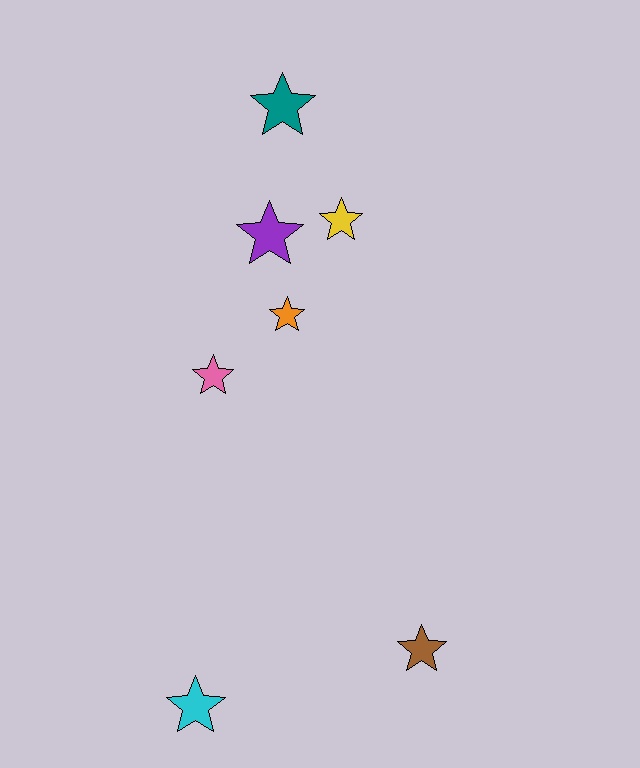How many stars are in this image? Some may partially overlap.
There are 7 stars.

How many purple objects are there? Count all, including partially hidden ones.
There is 1 purple object.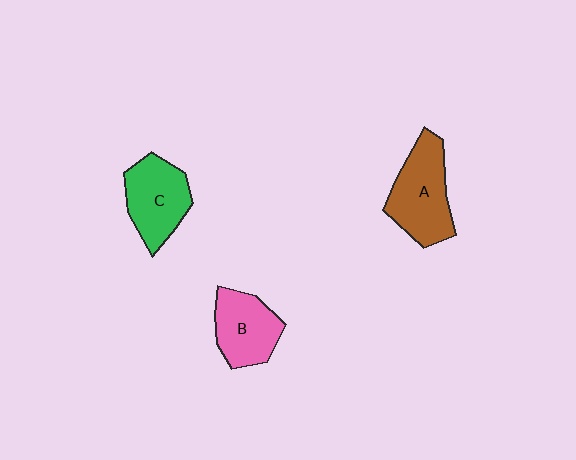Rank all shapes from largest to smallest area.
From largest to smallest: A (brown), C (green), B (pink).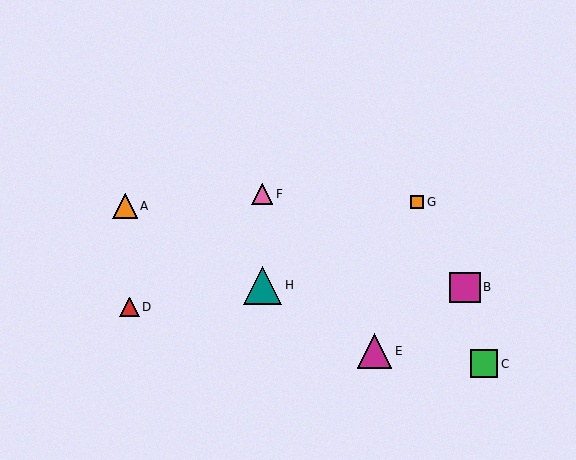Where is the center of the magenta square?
The center of the magenta square is at (465, 287).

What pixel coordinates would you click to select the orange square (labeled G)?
Click at (417, 202) to select the orange square G.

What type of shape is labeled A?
Shape A is an orange triangle.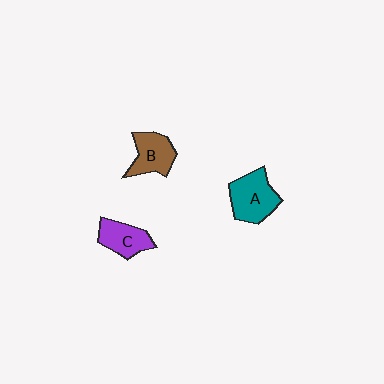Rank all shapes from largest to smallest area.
From largest to smallest: A (teal), B (brown), C (purple).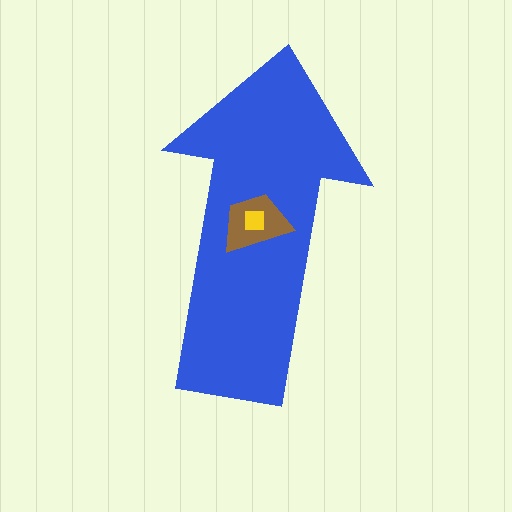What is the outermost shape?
The blue arrow.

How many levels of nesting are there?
3.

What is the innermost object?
The yellow square.